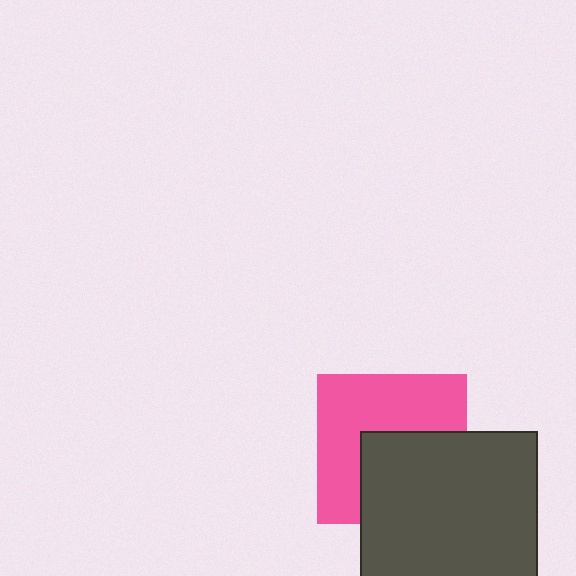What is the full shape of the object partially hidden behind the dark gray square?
The partially hidden object is a pink square.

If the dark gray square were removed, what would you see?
You would see the complete pink square.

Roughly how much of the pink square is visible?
About half of it is visible (roughly 56%).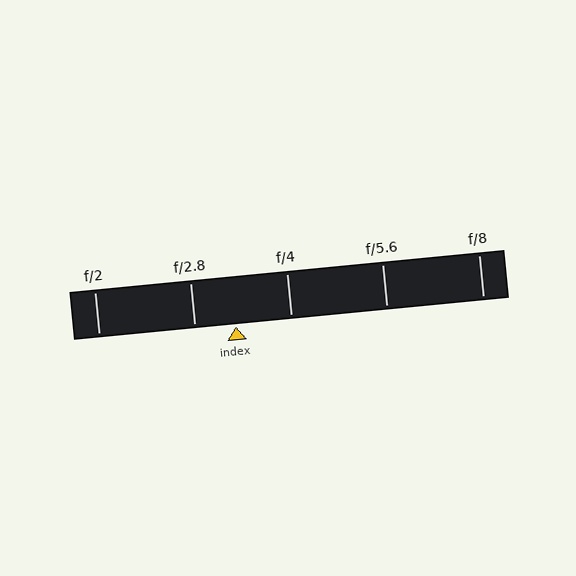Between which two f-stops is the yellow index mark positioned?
The index mark is between f/2.8 and f/4.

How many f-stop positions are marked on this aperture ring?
There are 5 f-stop positions marked.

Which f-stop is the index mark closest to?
The index mark is closest to f/2.8.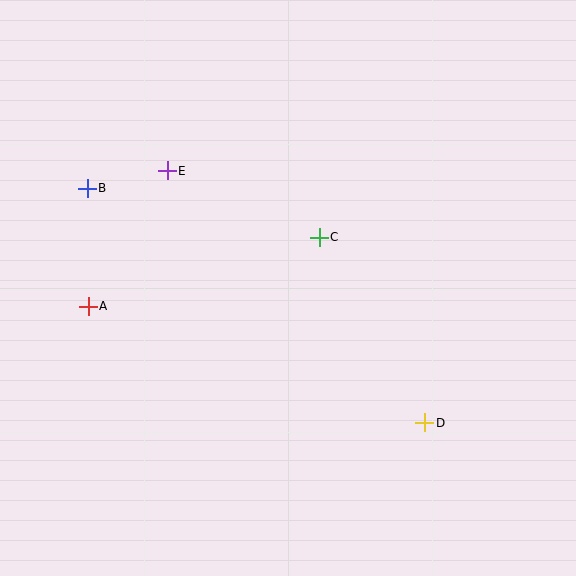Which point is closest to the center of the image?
Point C at (319, 237) is closest to the center.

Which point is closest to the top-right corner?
Point C is closest to the top-right corner.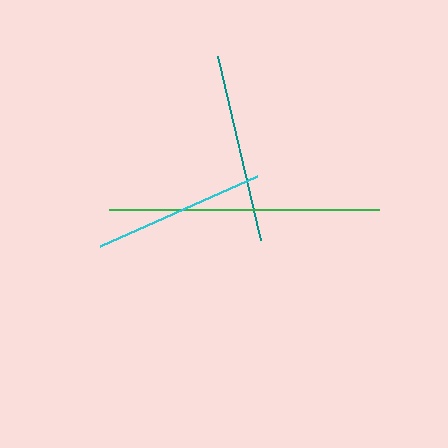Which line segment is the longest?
The green line is the longest at approximately 270 pixels.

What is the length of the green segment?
The green segment is approximately 270 pixels long.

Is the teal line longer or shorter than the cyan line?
The teal line is longer than the cyan line.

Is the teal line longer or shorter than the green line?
The green line is longer than the teal line.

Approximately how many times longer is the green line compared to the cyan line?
The green line is approximately 1.6 times the length of the cyan line.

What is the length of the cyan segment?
The cyan segment is approximately 172 pixels long.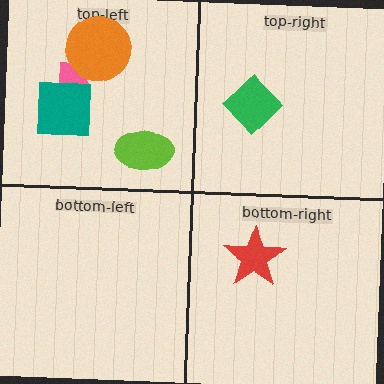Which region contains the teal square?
The top-left region.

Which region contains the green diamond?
The top-right region.